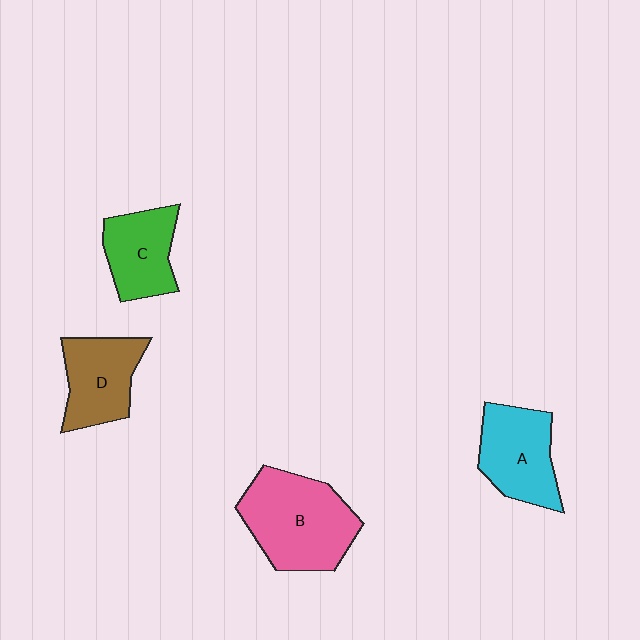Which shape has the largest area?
Shape B (pink).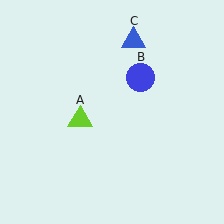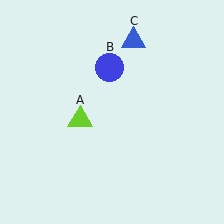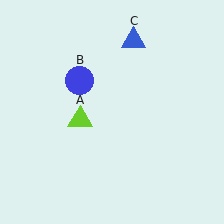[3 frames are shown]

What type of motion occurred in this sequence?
The blue circle (object B) rotated counterclockwise around the center of the scene.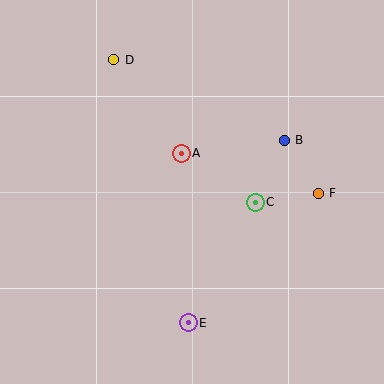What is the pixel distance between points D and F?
The distance between D and F is 244 pixels.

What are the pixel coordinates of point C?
Point C is at (255, 202).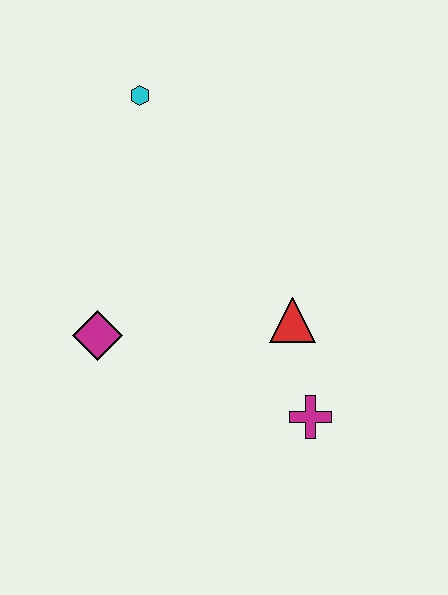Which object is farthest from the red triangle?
The cyan hexagon is farthest from the red triangle.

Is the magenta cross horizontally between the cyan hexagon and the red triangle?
No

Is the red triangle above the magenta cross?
Yes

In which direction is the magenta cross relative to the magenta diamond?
The magenta cross is to the right of the magenta diamond.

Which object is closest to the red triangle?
The magenta cross is closest to the red triangle.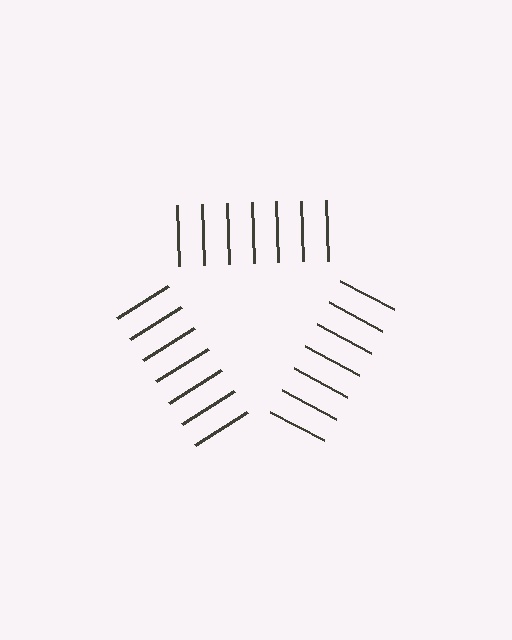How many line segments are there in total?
21 — 7 along each of the 3 edges.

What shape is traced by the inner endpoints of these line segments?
An illusory triangle — the line segments terminate on its edges but no continuous stroke is drawn.